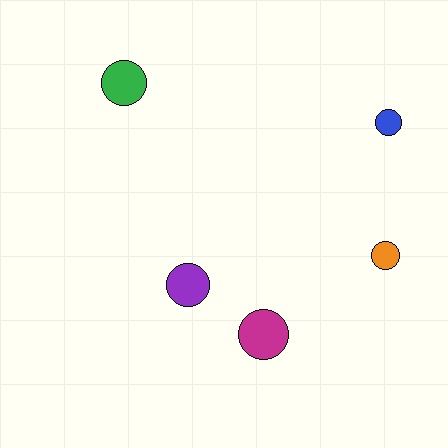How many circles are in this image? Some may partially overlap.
There are 5 circles.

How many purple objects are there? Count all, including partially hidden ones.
There is 1 purple object.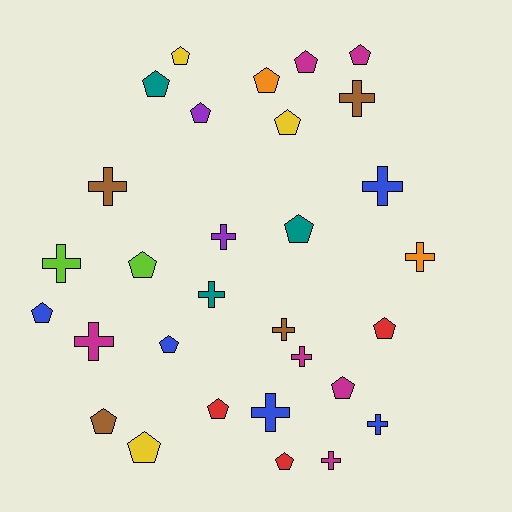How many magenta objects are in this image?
There are 6 magenta objects.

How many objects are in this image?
There are 30 objects.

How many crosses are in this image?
There are 13 crosses.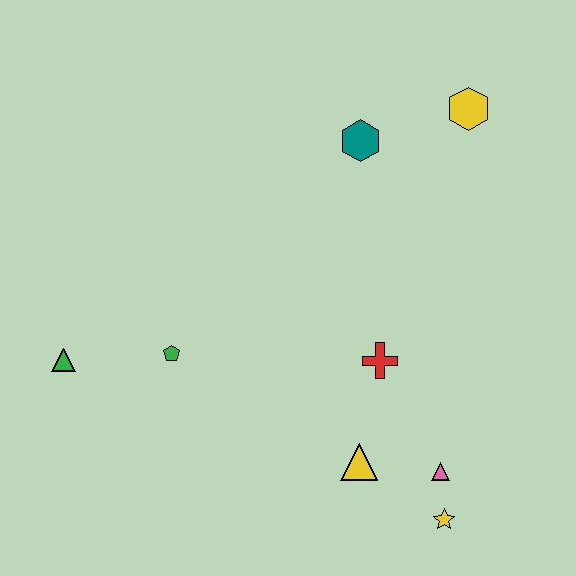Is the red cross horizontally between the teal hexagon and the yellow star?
Yes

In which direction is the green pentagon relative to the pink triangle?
The green pentagon is to the left of the pink triangle.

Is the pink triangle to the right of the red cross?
Yes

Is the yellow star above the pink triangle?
No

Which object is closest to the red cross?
The yellow triangle is closest to the red cross.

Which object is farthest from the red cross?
The green triangle is farthest from the red cross.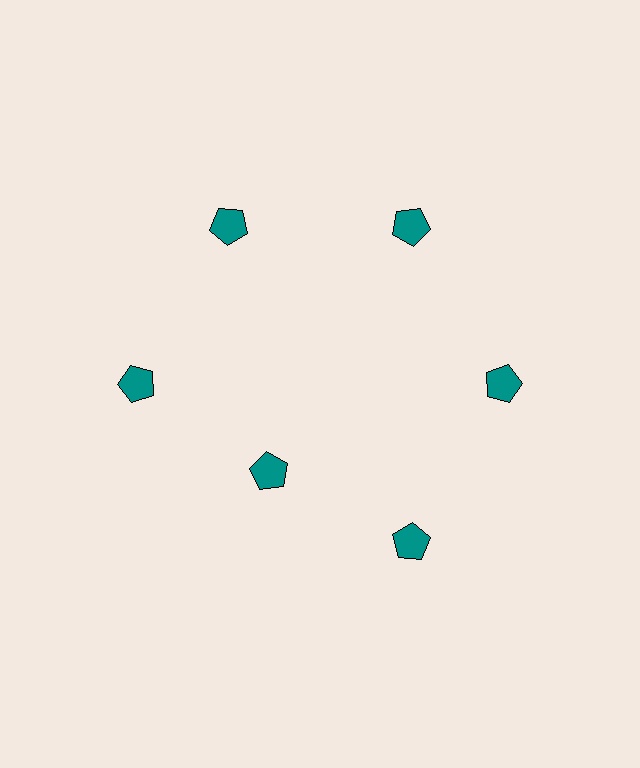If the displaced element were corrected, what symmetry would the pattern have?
It would have 6-fold rotational symmetry — the pattern would map onto itself every 60 degrees.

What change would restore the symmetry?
The symmetry would be restored by moving it outward, back onto the ring so that all 6 pentagons sit at equal angles and equal distance from the center.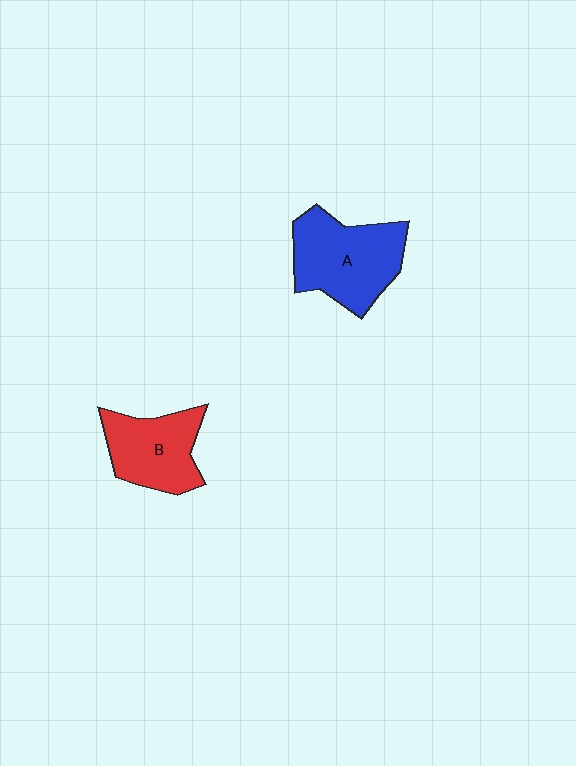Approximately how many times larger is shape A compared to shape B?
Approximately 1.3 times.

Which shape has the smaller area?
Shape B (red).